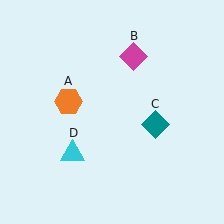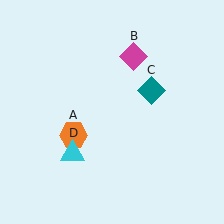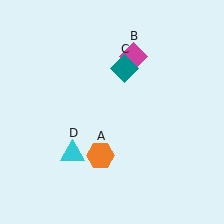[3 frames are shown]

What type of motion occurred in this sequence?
The orange hexagon (object A), teal diamond (object C) rotated counterclockwise around the center of the scene.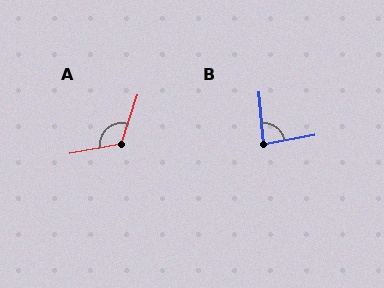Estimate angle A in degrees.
Approximately 119 degrees.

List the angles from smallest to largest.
B (85°), A (119°).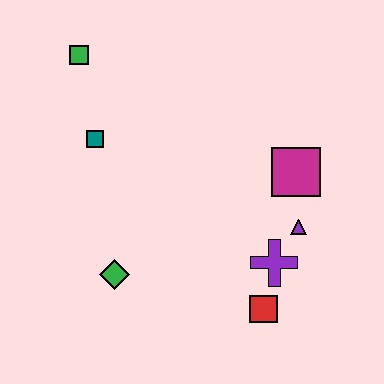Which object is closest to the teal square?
The green square is closest to the teal square.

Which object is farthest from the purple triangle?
The green square is farthest from the purple triangle.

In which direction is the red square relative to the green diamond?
The red square is to the right of the green diamond.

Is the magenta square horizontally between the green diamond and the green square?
No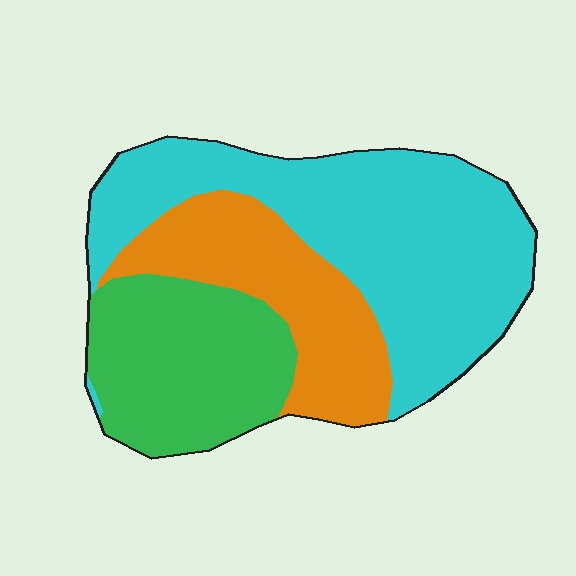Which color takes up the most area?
Cyan, at roughly 50%.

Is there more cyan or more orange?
Cyan.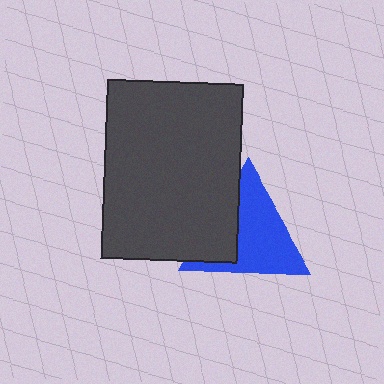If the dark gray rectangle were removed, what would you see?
You would see the complete blue triangle.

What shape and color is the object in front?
The object in front is a dark gray rectangle.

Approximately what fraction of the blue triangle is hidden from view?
Roughly 32% of the blue triangle is hidden behind the dark gray rectangle.